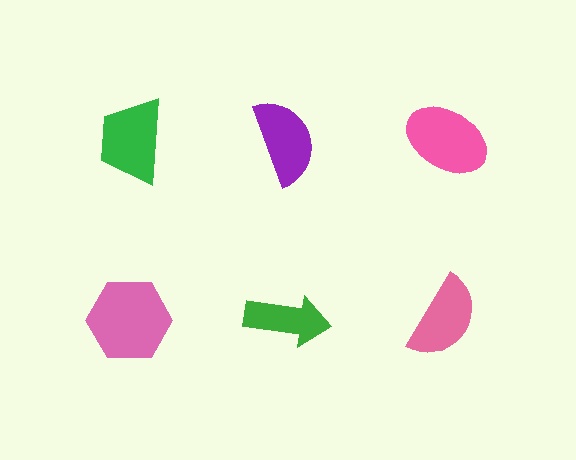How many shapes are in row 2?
3 shapes.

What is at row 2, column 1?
A pink hexagon.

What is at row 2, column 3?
A pink semicircle.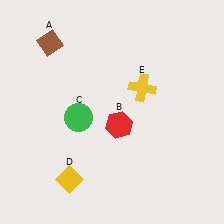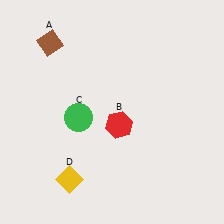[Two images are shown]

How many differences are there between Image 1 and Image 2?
There is 1 difference between the two images.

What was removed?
The yellow cross (E) was removed in Image 2.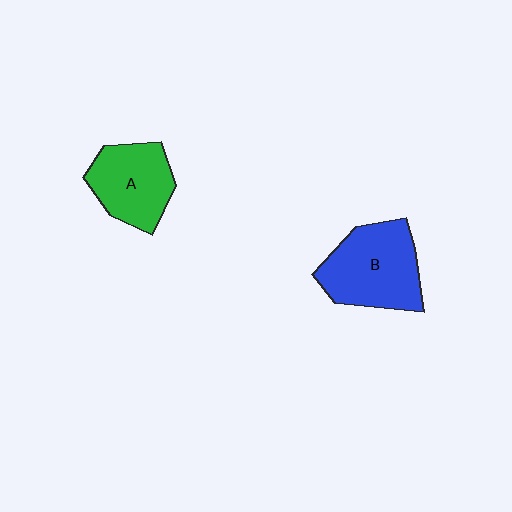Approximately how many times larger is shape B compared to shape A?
Approximately 1.2 times.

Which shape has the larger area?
Shape B (blue).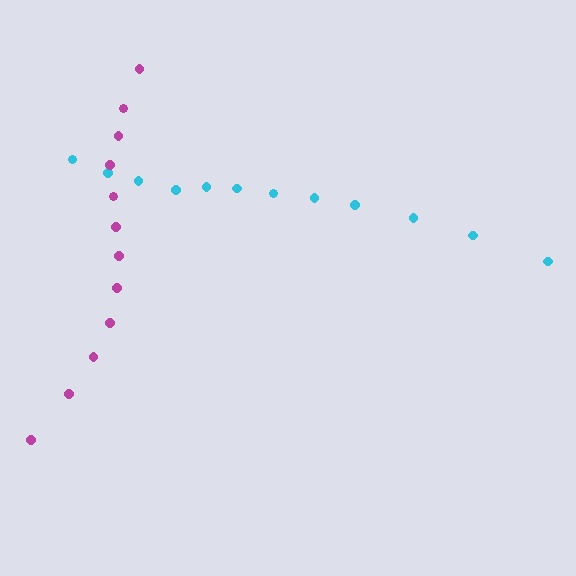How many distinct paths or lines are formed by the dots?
There are 2 distinct paths.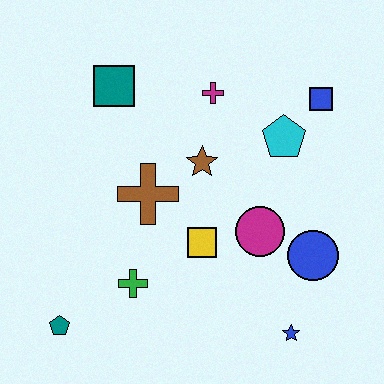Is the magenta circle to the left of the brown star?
No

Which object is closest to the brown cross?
The brown star is closest to the brown cross.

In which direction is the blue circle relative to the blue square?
The blue circle is below the blue square.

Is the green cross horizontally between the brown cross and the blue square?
No